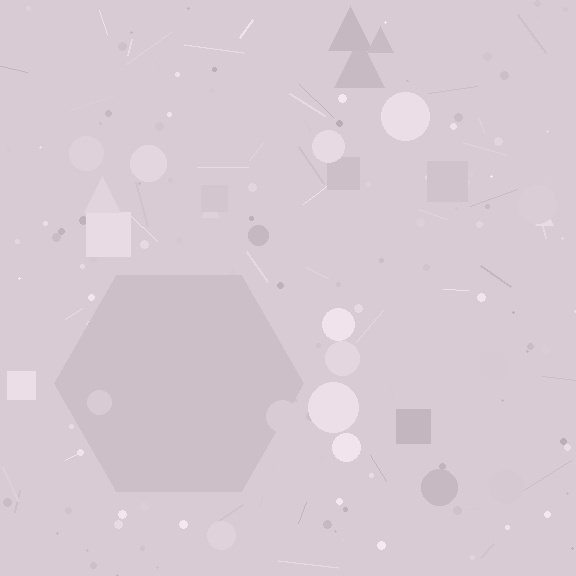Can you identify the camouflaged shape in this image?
The camouflaged shape is a hexagon.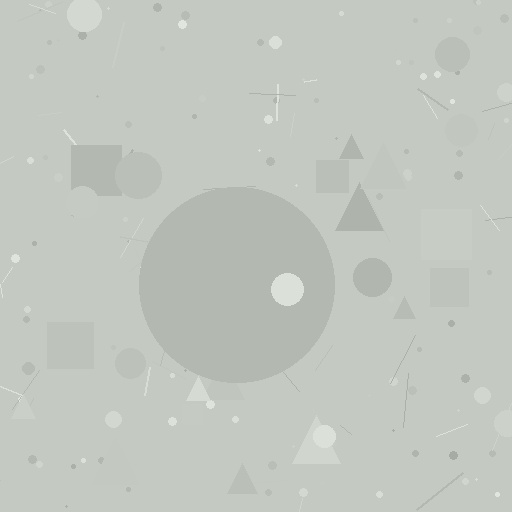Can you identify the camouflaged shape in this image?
The camouflaged shape is a circle.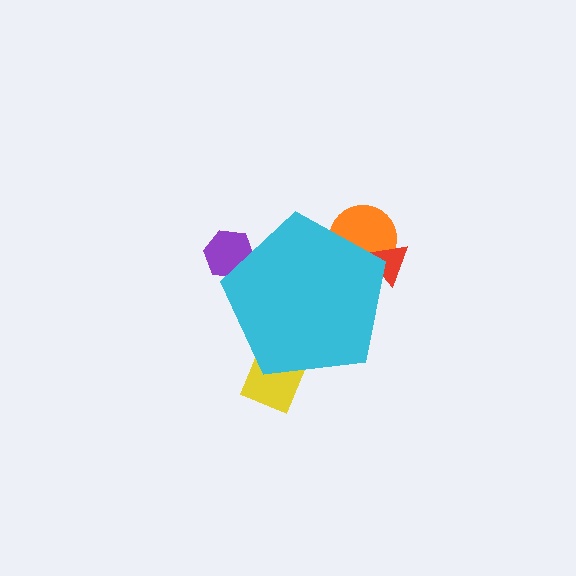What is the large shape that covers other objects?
A cyan pentagon.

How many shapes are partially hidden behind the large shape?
4 shapes are partially hidden.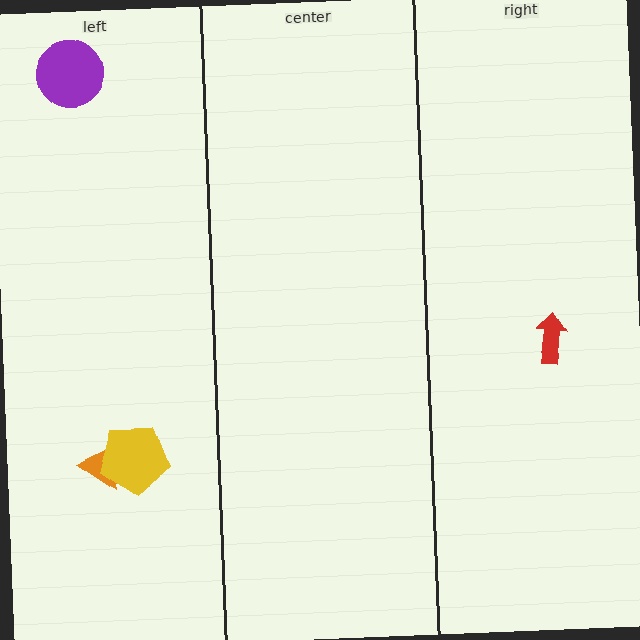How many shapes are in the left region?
3.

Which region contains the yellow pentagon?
The left region.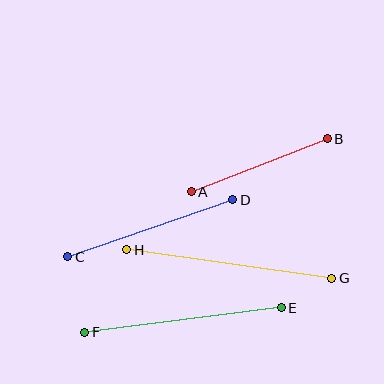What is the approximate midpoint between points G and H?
The midpoint is at approximately (229, 264) pixels.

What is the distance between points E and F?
The distance is approximately 198 pixels.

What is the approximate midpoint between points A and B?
The midpoint is at approximately (259, 165) pixels.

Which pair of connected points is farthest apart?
Points G and H are farthest apart.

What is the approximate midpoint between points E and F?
The midpoint is at approximately (183, 320) pixels.